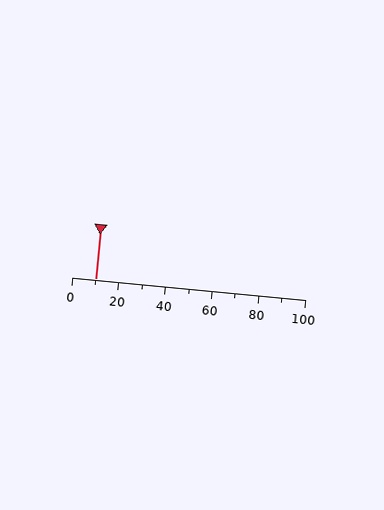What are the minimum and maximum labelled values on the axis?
The axis runs from 0 to 100.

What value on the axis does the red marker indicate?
The marker indicates approximately 10.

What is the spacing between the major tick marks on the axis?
The major ticks are spaced 20 apart.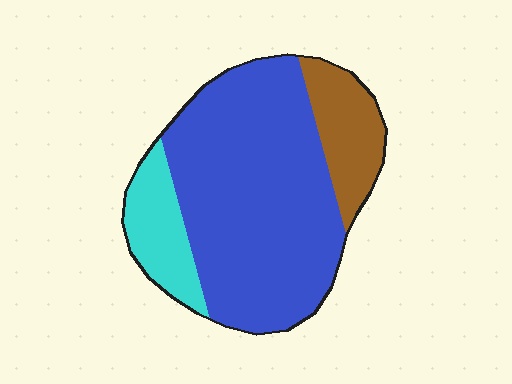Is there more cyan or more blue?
Blue.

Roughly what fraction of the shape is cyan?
Cyan takes up less than a sixth of the shape.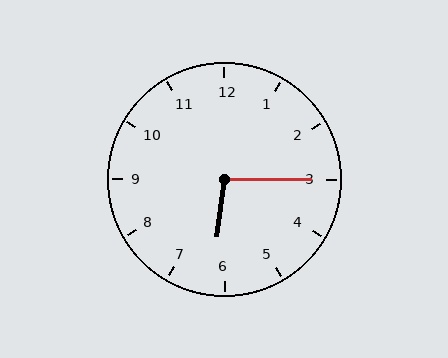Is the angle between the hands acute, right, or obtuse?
It is obtuse.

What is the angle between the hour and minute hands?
Approximately 98 degrees.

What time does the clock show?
6:15.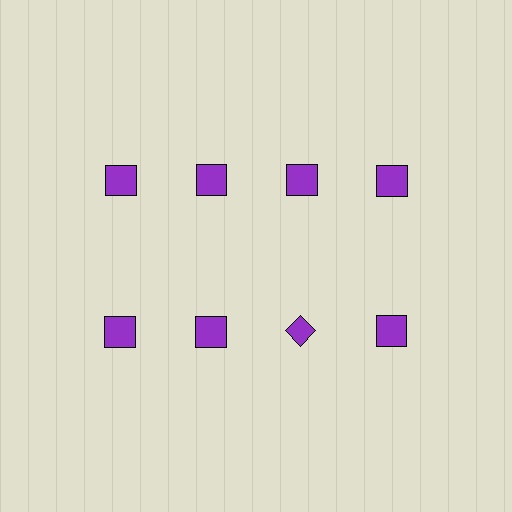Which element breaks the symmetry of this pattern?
The purple diamond in the second row, center column breaks the symmetry. All other shapes are purple squares.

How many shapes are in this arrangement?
There are 8 shapes arranged in a grid pattern.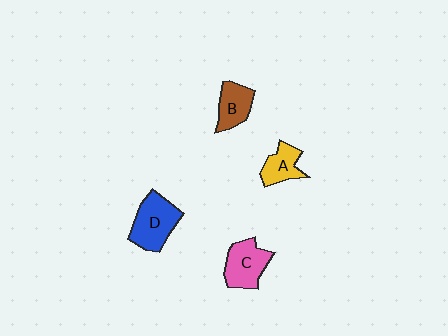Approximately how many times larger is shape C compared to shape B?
Approximately 1.3 times.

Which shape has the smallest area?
Shape A (yellow).